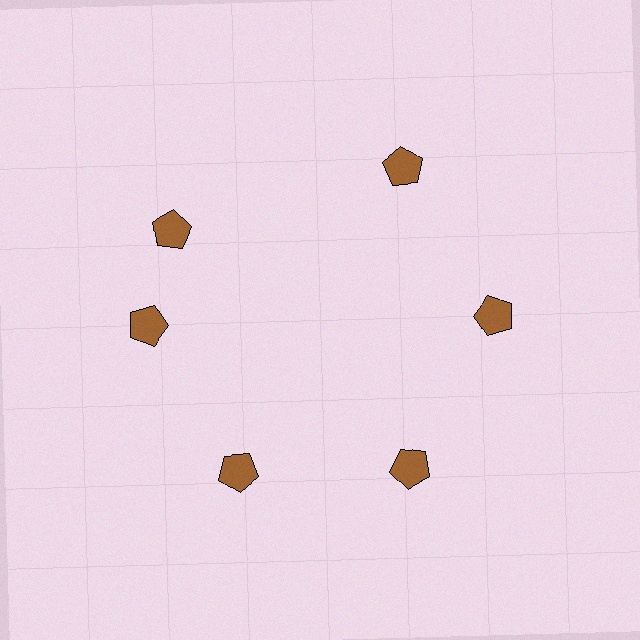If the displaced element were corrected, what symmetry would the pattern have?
It would have 6-fold rotational symmetry — the pattern would map onto itself every 60 degrees.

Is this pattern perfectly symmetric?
No. The 6 brown pentagons are arranged in a ring, but one element near the 11 o'clock position is rotated out of alignment along the ring, breaking the 6-fold rotational symmetry.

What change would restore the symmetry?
The symmetry would be restored by rotating it back into even spacing with its neighbors so that all 6 pentagons sit at equal angles and equal distance from the center.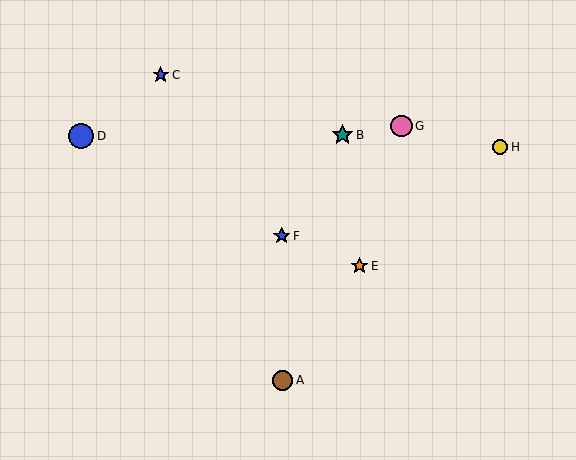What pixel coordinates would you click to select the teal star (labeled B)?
Click at (342, 135) to select the teal star B.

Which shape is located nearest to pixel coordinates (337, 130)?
The teal star (labeled B) at (342, 135) is nearest to that location.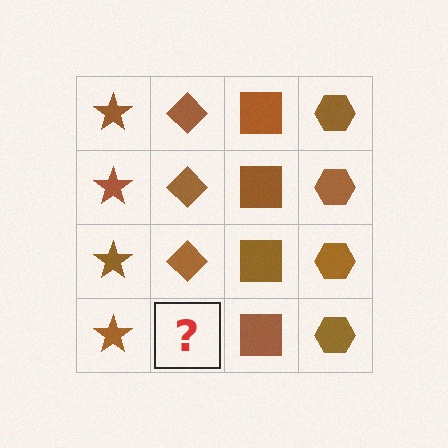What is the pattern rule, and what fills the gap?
The rule is that each column has a consistent shape. The gap should be filled with a brown diamond.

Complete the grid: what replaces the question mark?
The question mark should be replaced with a brown diamond.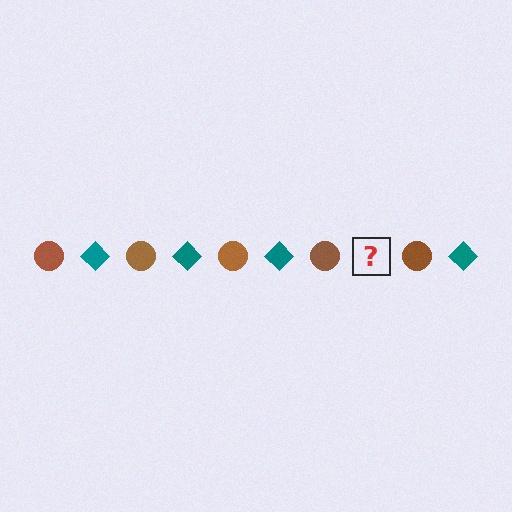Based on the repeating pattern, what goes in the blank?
The blank should be a teal diamond.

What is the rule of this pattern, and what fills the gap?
The rule is that the pattern alternates between brown circle and teal diamond. The gap should be filled with a teal diamond.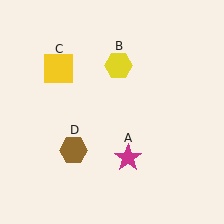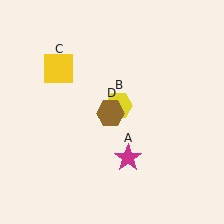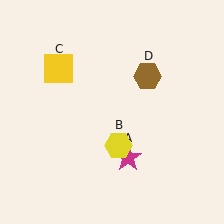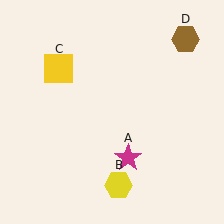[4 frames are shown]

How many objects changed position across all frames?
2 objects changed position: yellow hexagon (object B), brown hexagon (object D).